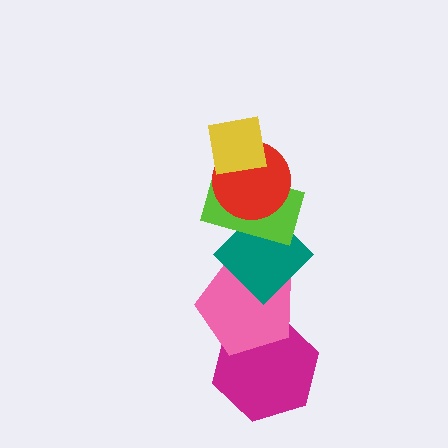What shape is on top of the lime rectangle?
The red circle is on top of the lime rectangle.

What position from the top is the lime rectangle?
The lime rectangle is 3rd from the top.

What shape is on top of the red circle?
The yellow square is on top of the red circle.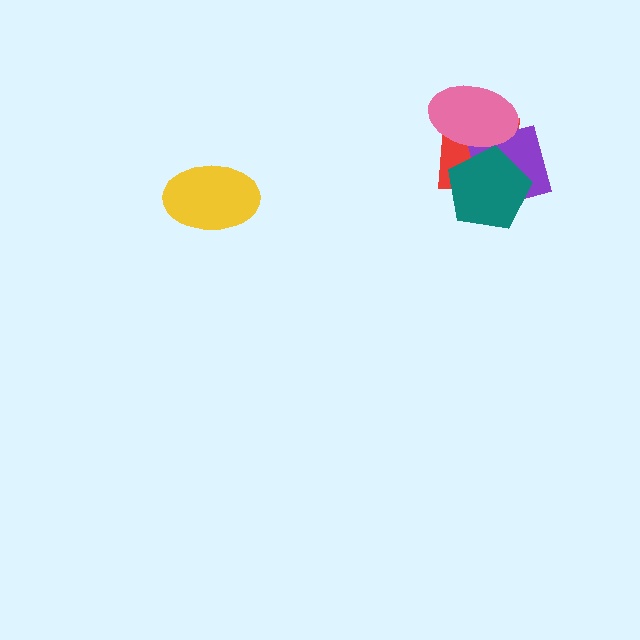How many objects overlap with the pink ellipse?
3 objects overlap with the pink ellipse.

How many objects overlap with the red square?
3 objects overlap with the red square.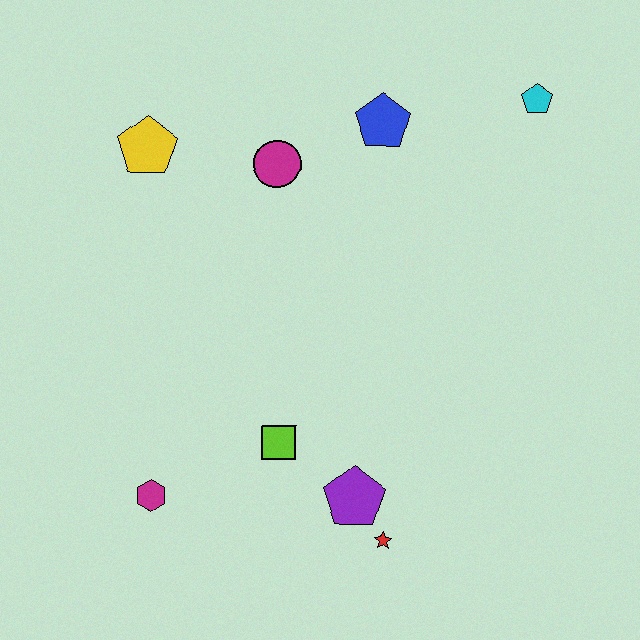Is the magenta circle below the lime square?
No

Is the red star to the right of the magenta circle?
Yes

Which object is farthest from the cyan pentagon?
The magenta hexagon is farthest from the cyan pentagon.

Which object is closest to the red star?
The purple pentagon is closest to the red star.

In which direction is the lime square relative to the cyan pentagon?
The lime square is below the cyan pentagon.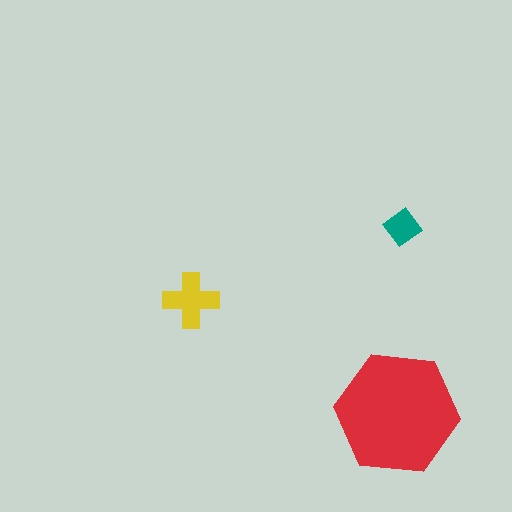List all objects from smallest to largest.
The teal diamond, the yellow cross, the red hexagon.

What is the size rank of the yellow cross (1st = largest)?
2nd.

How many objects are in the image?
There are 3 objects in the image.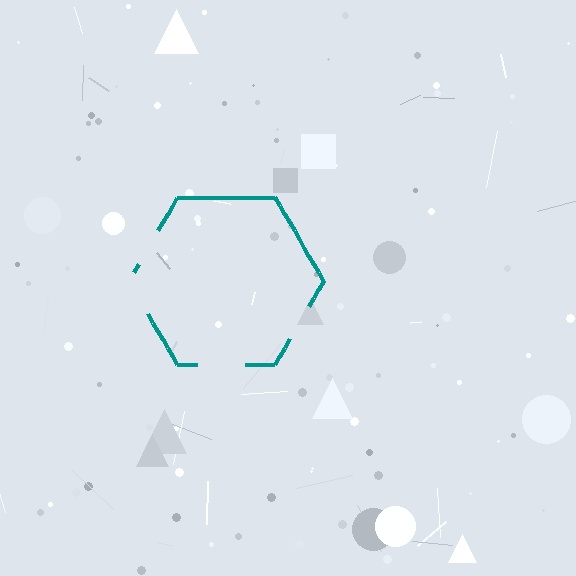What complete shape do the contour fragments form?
The contour fragments form a hexagon.